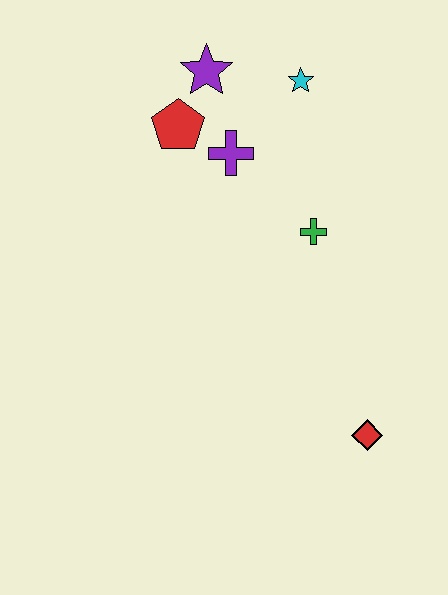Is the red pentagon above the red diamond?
Yes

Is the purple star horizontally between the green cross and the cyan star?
No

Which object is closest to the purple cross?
The red pentagon is closest to the purple cross.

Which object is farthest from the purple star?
The red diamond is farthest from the purple star.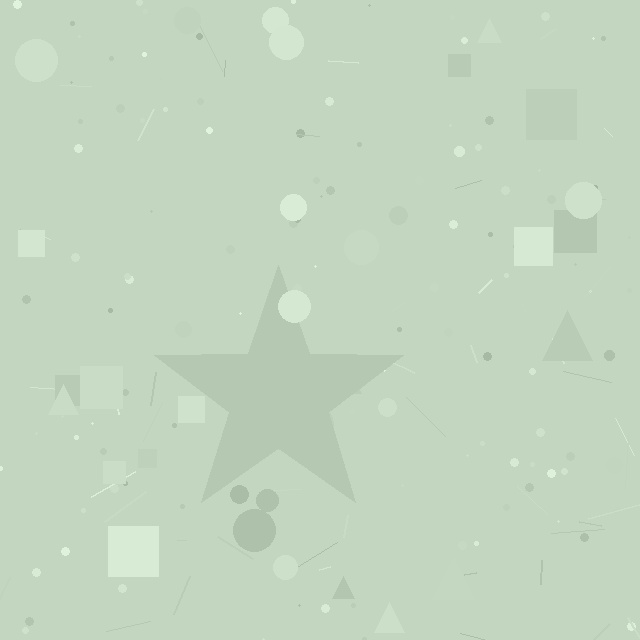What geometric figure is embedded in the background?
A star is embedded in the background.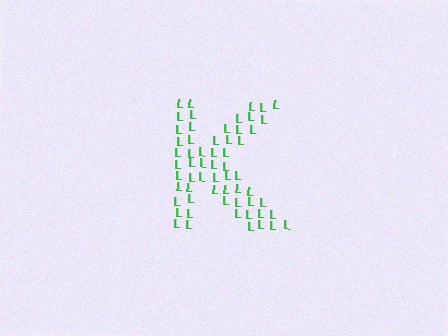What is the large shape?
The large shape is the letter K.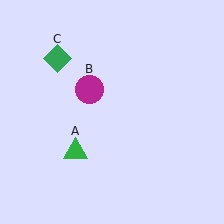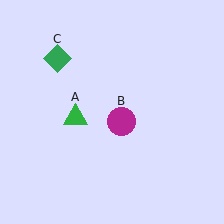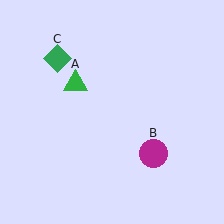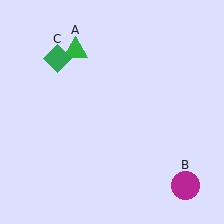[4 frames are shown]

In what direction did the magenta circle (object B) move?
The magenta circle (object B) moved down and to the right.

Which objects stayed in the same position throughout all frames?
Green diamond (object C) remained stationary.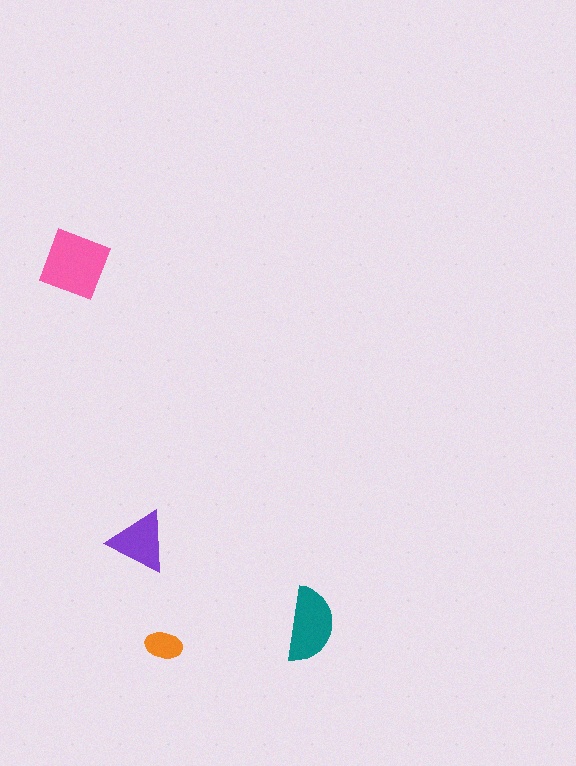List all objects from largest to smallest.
The pink diamond, the teal semicircle, the purple triangle, the orange ellipse.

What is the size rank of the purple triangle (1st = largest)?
3rd.